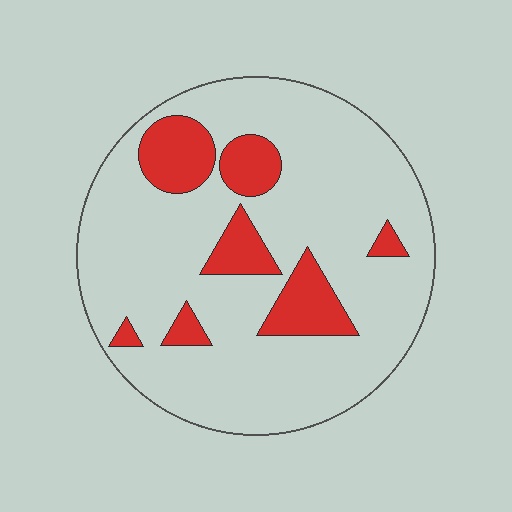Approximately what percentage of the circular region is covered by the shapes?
Approximately 20%.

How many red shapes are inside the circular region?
7.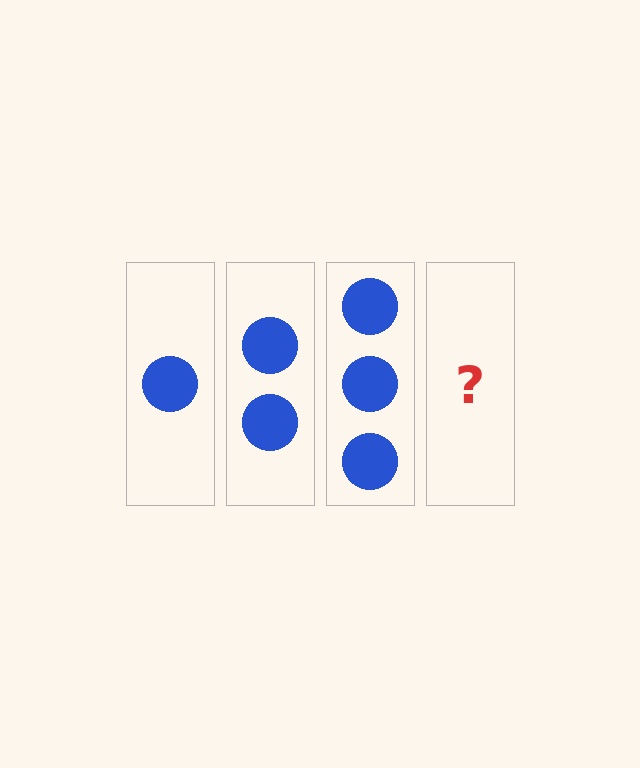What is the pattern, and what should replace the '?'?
The pattern is that each step adds one more circle. The '?' should be 4 circles.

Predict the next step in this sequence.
The next step is 4 circles.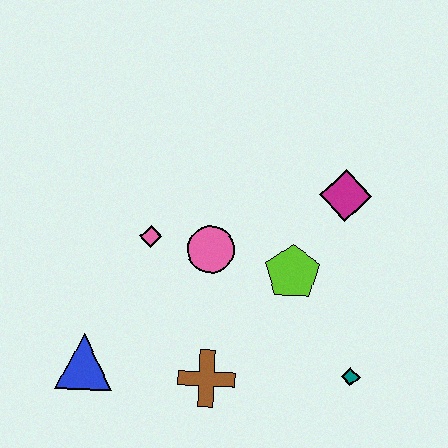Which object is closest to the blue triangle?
The brown cross is closest to the blue triangle.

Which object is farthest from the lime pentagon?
The blue triangle is farthest from the lime pentagon.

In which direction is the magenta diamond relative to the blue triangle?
The magenta diamond is to the right of the blue triangle.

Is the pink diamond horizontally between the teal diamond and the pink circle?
No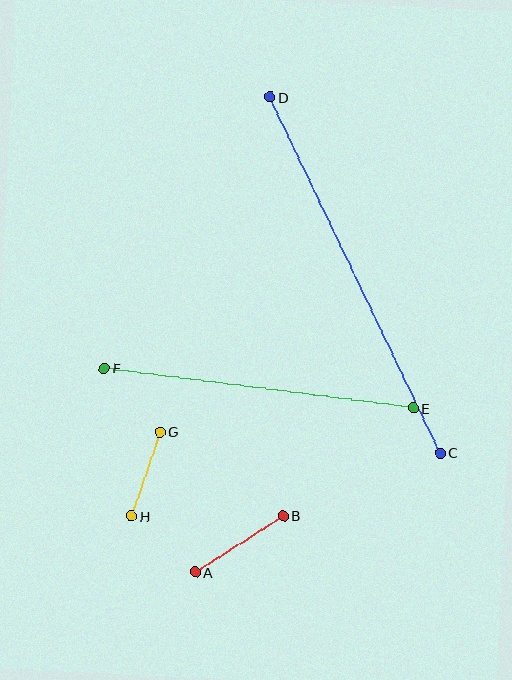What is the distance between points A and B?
The distance is approximately 104 pixels.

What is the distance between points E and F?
The distance is approximately 311 pixels.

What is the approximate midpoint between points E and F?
The midpoint is at approximately (259, 388) pixels.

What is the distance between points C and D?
The distance is approximately 394 pixels.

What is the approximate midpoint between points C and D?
The midpoint is at approximately (355, 275) pixels.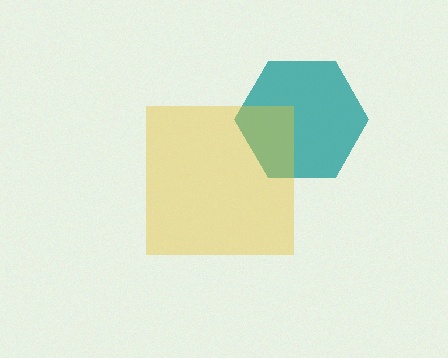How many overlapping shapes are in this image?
There are 2 overlapping shapes in the image.